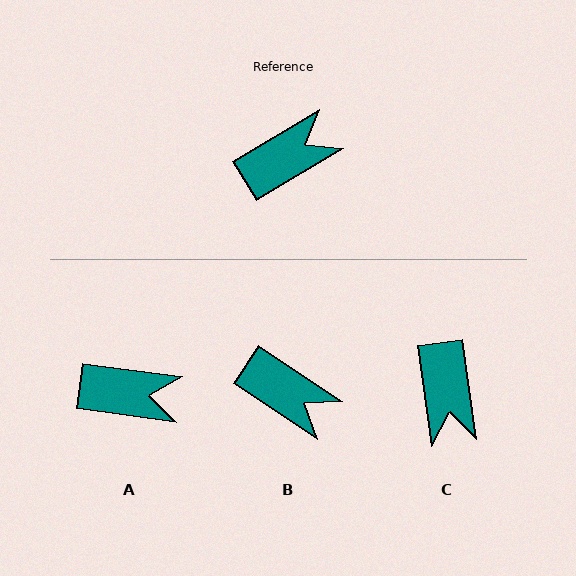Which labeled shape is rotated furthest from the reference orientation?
C, about 113 degrees away.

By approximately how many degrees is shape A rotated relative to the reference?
Approximately 39 degrees clockwise.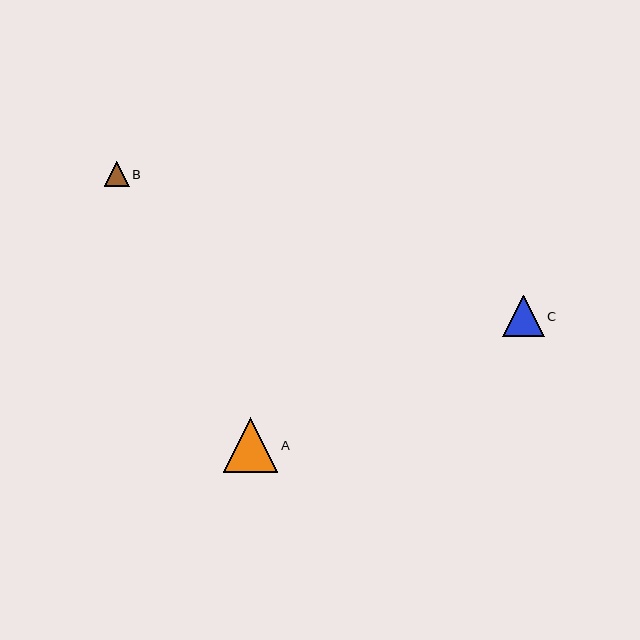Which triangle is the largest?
Triangle A is the largest with a size of approximately 54 pixels.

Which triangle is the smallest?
Triangle B is the smallest with a size of approximately 25 pixels.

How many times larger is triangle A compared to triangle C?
Triangle A is approximately 1.3 times the size of triangle C.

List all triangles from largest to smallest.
From largest to smallest: A, C, B.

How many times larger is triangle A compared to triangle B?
Triangle A is approximately 2.2 times the size of triangle B.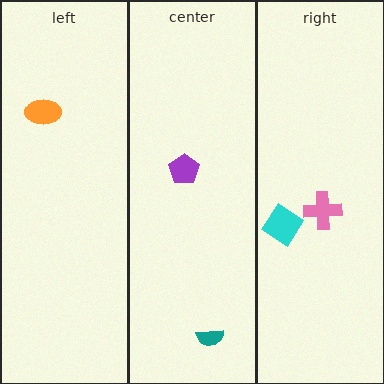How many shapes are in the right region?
2.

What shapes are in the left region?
The orange ellipse.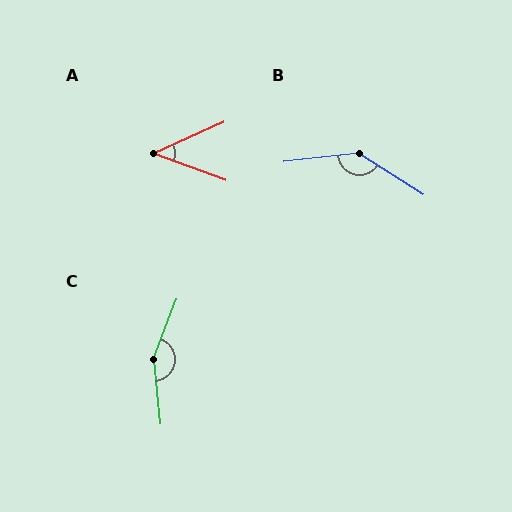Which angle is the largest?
C, at approximately 153 degrees.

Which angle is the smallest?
A, at approximately 44 degrees.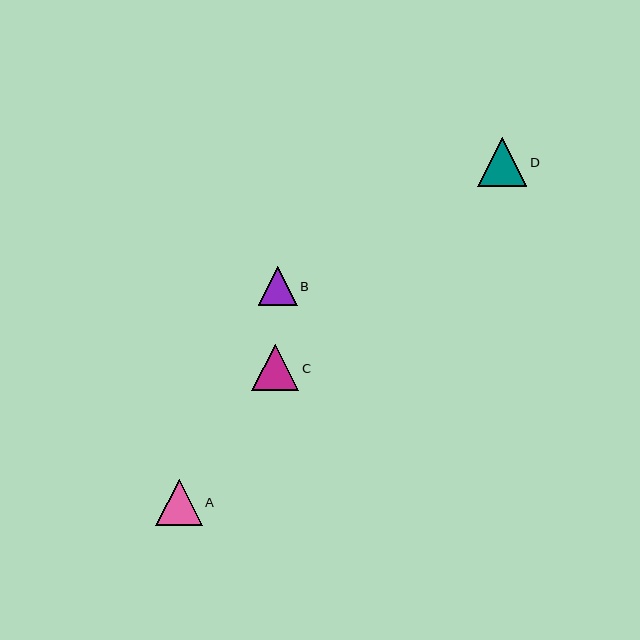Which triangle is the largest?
Triangle D is the largest with a size of approximately 49 pixels.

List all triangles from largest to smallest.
From largest to smallest: D, A, C, B.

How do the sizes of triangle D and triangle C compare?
Triangle D and triangle C are approximately the same size.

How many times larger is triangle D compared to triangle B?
Triangle D is approximately 1.3 times the size of triangle B.